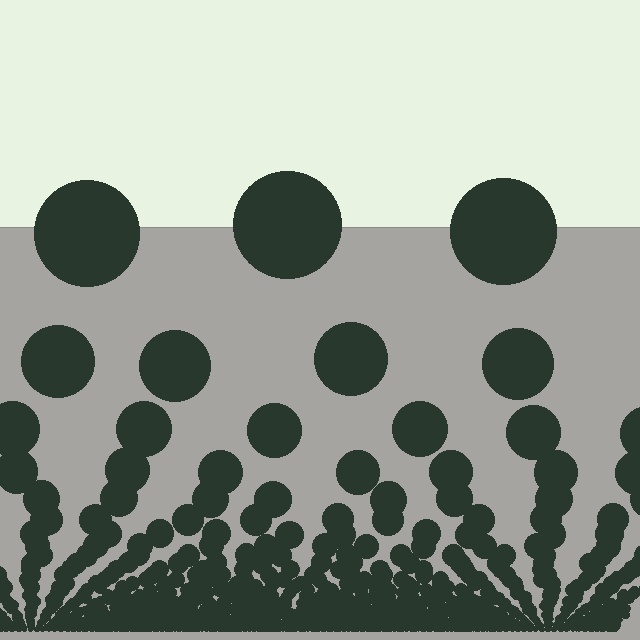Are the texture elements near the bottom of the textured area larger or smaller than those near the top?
Smaller. The gradient is inverted — elements near the bottom are smaller and denser.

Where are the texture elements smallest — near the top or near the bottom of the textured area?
Near the bottom.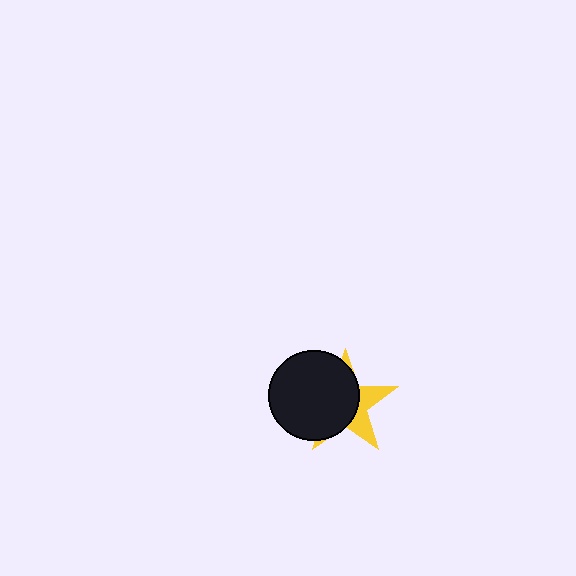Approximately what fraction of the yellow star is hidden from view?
Roughly 65% of the yellow star is hidden behind the black circle.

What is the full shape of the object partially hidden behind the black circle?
The partially hidden object is a yellow star.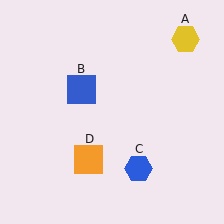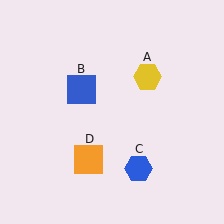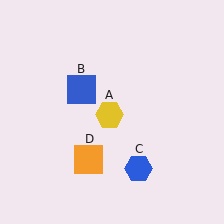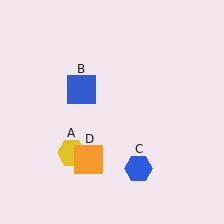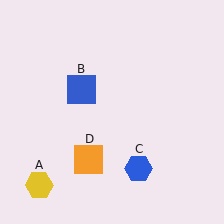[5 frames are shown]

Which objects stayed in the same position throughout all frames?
Blue square (object B) and blue hexagon (object C) and orange square (object D) remained stationary.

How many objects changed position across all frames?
1 object changed position: yellow hexagon (object A).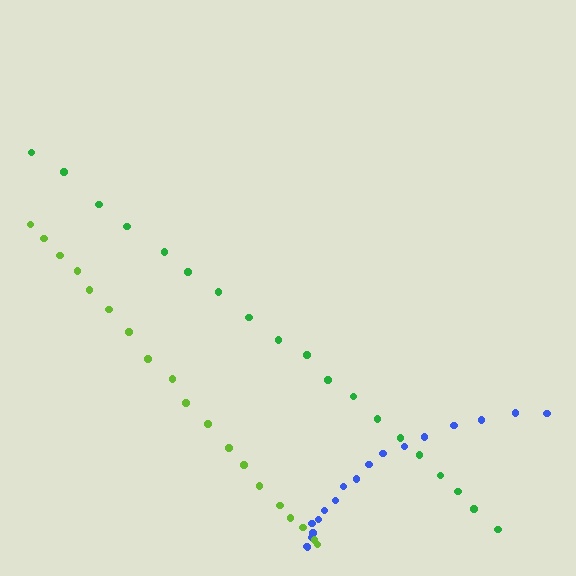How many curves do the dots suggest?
There are 3 distinct paths.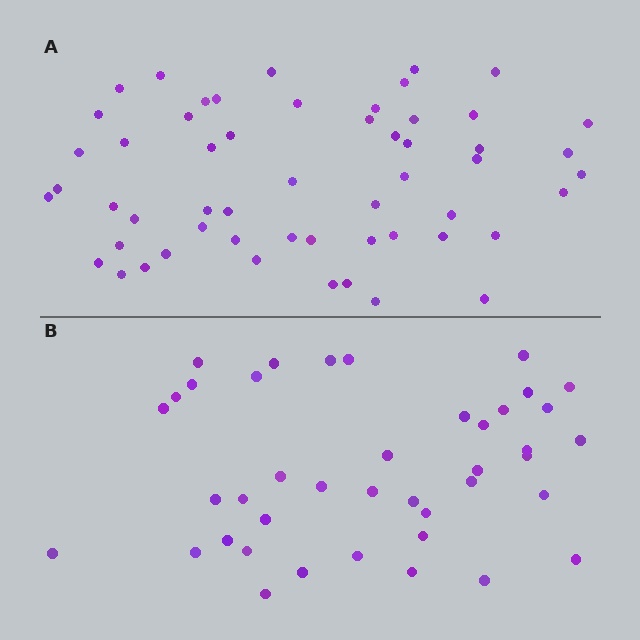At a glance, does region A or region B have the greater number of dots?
Region A (the top region) has more dots.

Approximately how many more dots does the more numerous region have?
Region A has approximately 15 more dots than region B.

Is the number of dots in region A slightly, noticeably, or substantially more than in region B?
Region A has noticeably more, but not dramatically so. The ratio is roughly 1.3 to 1.